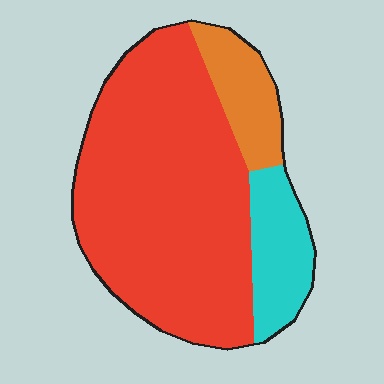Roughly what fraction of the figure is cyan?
Cyan covers about 15% of the figure.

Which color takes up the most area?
Red, at roughly 70%.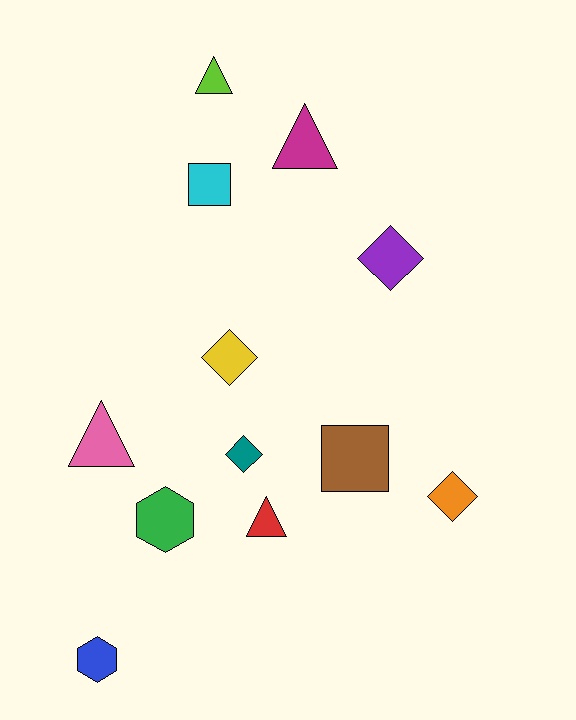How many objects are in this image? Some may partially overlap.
There are 12 objects.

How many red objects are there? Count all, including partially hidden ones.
There is 1 red object.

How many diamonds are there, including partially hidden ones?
There are 4 diamonds.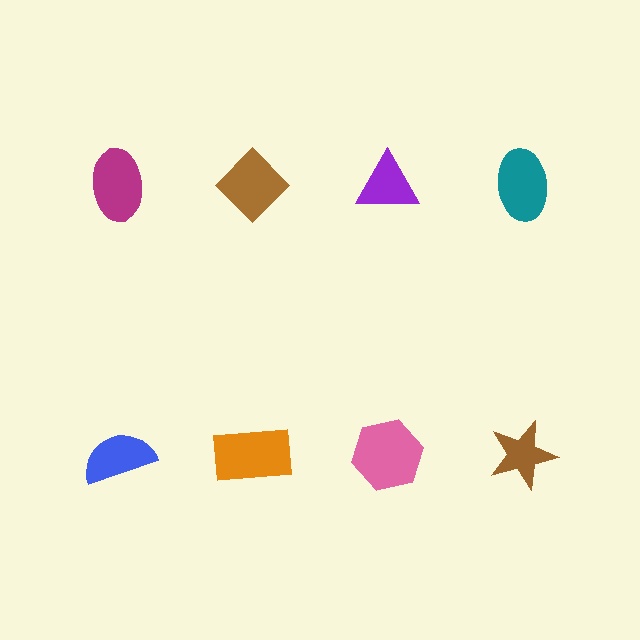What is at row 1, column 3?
A purple triangle.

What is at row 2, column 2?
An orange rectangle.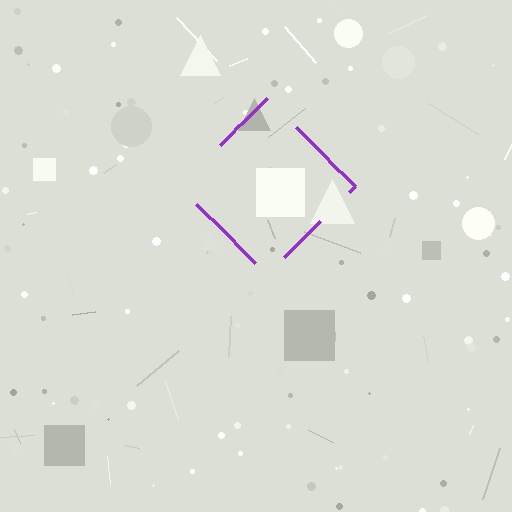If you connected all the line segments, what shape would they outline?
They would outline a diamond.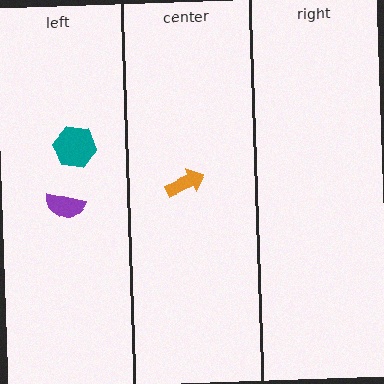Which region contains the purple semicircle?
The left region.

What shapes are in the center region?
The orange arrow.